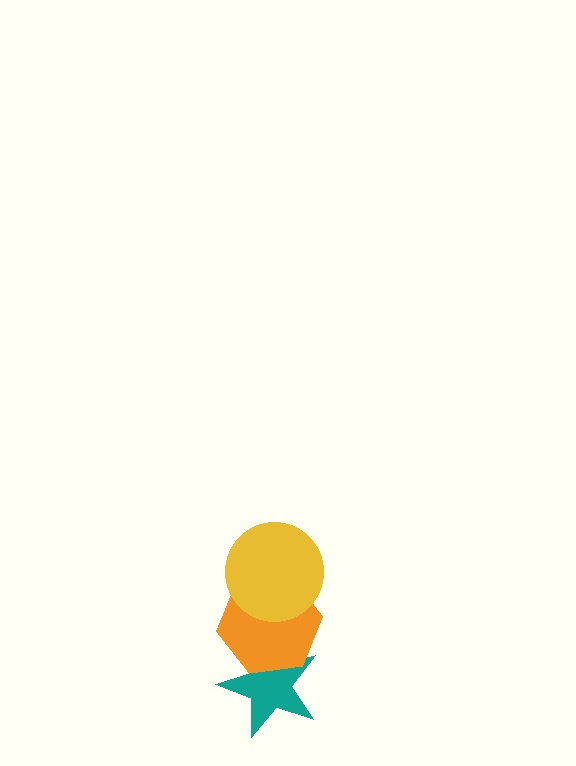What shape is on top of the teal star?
The orange hexagon is on top of the teal star.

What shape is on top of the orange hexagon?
The yellow circle is on top of the orange hexagon.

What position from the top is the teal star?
The teal star is 3rd from the top.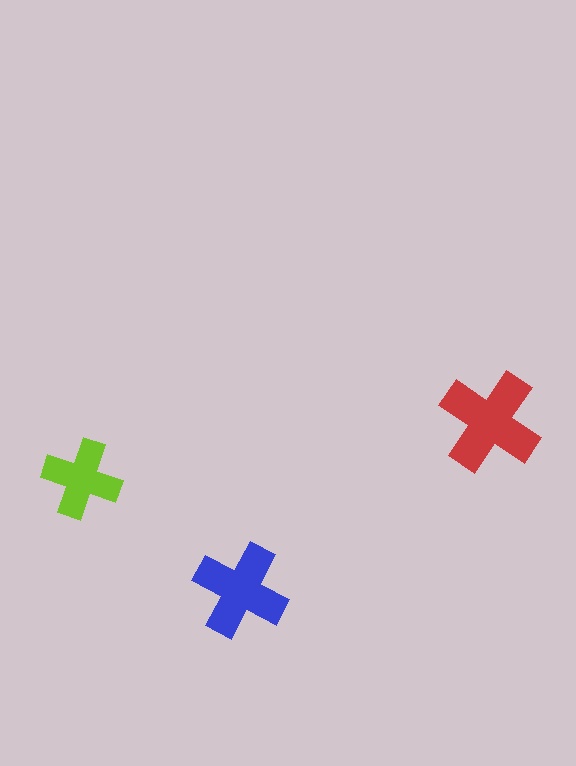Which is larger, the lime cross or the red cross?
The red one.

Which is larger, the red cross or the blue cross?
The red one.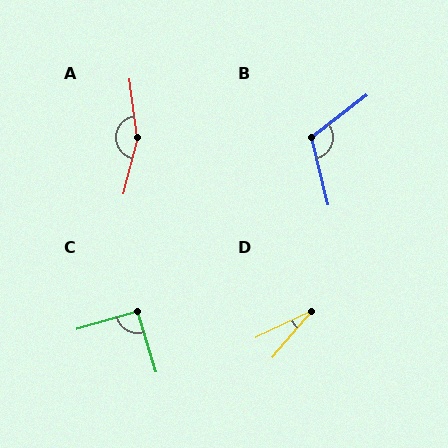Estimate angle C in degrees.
Approximately 92 degrees.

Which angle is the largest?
A, at approximately 158 degrees.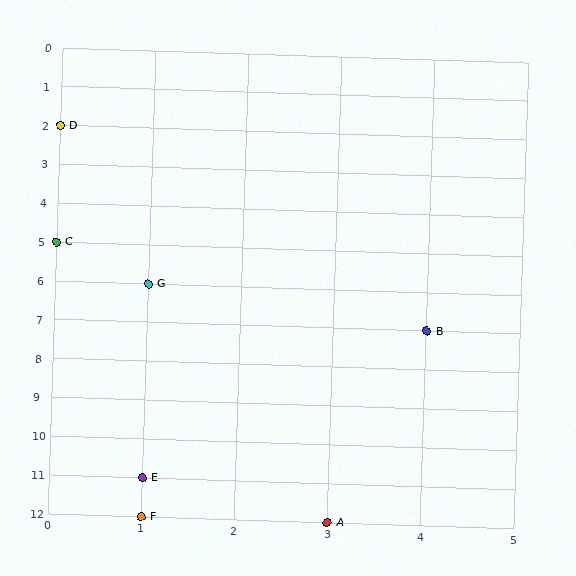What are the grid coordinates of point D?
Point D is at grid coordinates (0, 2).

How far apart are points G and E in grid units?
Points G and E are 5 rows apart.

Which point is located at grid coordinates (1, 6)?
Point G is at (1, 6).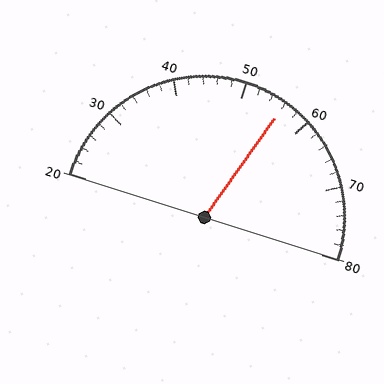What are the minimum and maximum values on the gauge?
The gauge ranges from 20 to 80.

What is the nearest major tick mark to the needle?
The nearest major tick mark is 60.